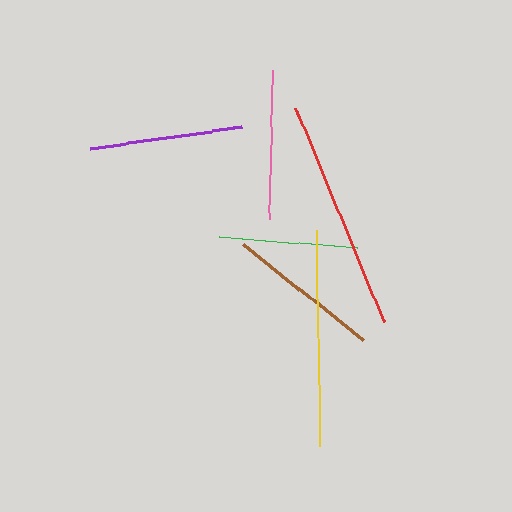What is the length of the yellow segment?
The yellow segment is approximately 217 pixels long.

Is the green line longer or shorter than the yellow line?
The yellow line is longer than the green line.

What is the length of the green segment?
The green segment is approximately 139 pixels long.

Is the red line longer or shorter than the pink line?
The red line is longer than the pink line.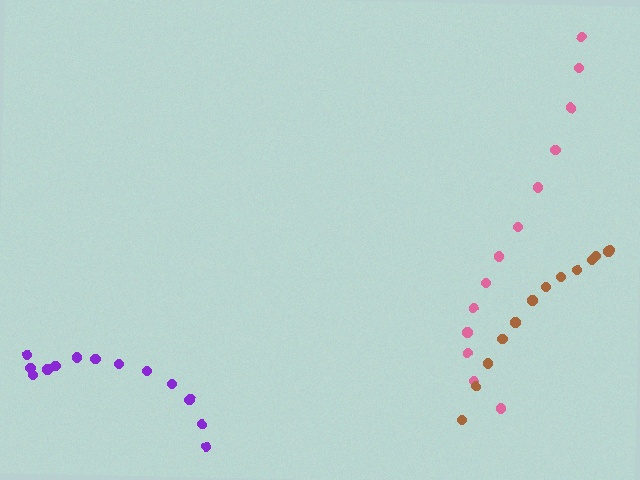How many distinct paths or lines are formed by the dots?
There are 3 distinct paths.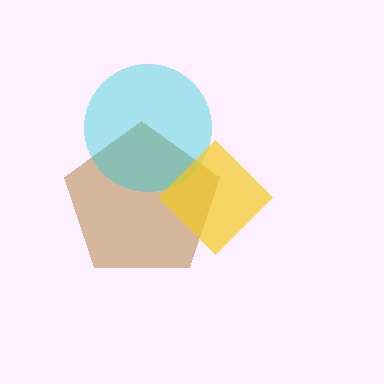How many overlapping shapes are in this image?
There are 3 overlapping shapes in the image.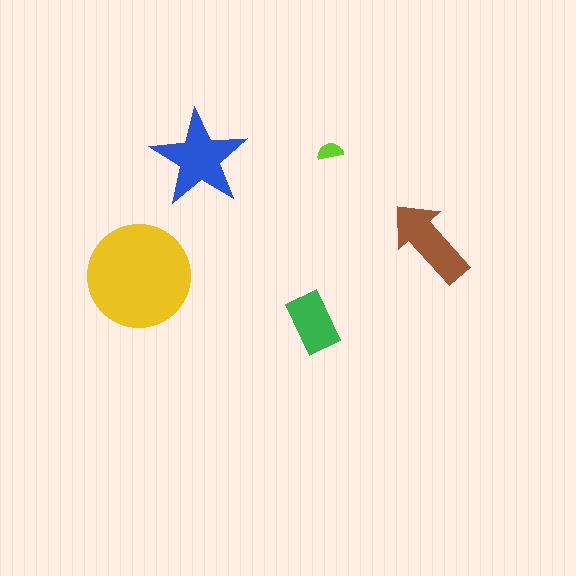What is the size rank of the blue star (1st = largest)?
2nd.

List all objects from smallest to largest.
The lime semicircle, the green rectangle, the brown arrow, the blue star, the yellow circle.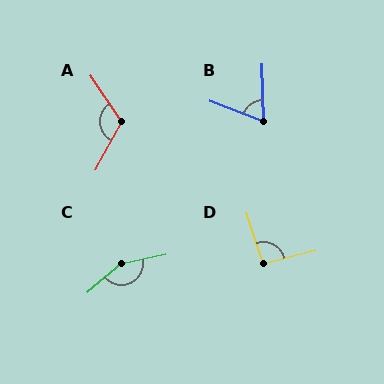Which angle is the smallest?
B, at approximately 68 degrees.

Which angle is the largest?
C, at approximately 152 degrees.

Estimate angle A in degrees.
Approximately 117 degrees.